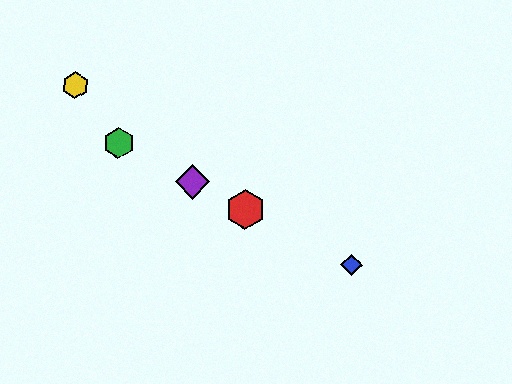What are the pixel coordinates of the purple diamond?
The purple diamond is at (193, 182).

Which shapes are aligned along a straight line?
The red hexagon, the blue diamond, the green hexagon, the purple diamond are aligned along a straight line.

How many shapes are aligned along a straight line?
4 shapes (the red hexagon, the blue diamond, the green hexagon, the purple diamond) are aligned along a straight line.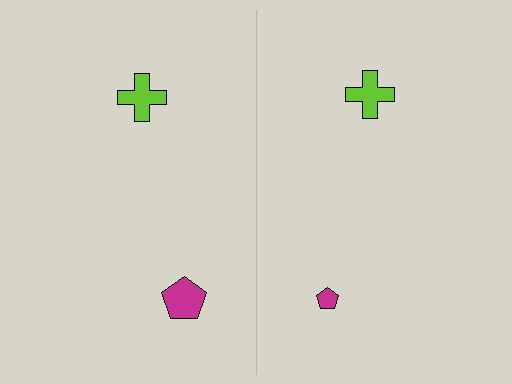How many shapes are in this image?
There are 4 shapes in this image.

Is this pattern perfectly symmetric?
No, the pattern is not perfectly symmetric. The magenta pentagon on the right side has a different size than its mirror counterpart.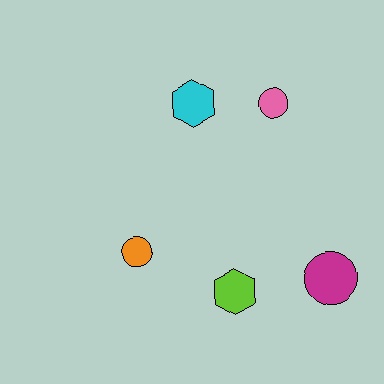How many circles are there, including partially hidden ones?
There are 3 circles.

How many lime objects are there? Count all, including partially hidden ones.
There is 1 lime object.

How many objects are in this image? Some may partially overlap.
There are 5 objects.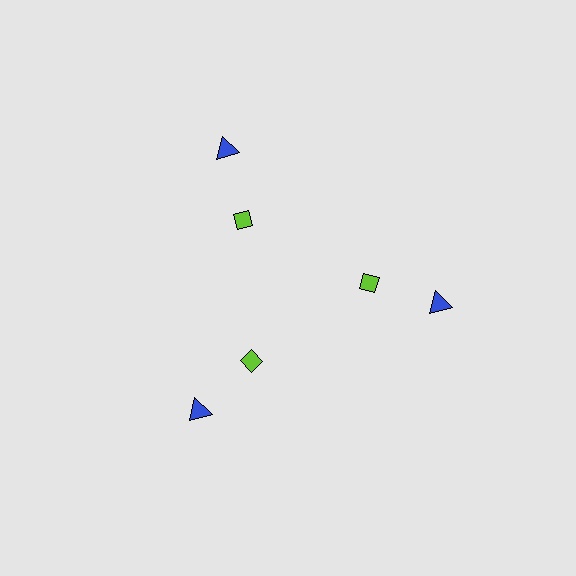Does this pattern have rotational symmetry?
Yes, this pattern has 3-fold rotational symmetry. It looks the same after rotating 120 degrees around the center.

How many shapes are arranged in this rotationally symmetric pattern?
There are 6 shapes, arranged in 3 groups of 2.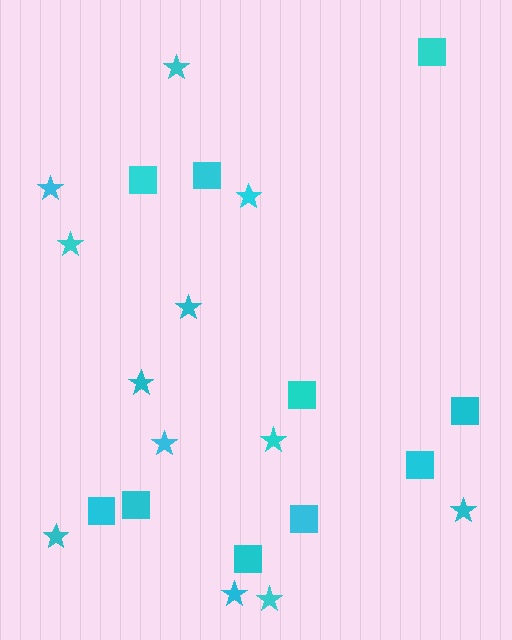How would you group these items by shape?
There are 2 groups: one group of stars (12) and one group of squares (10).